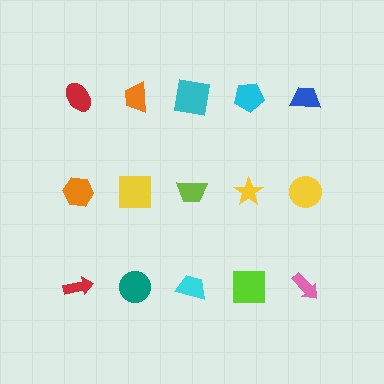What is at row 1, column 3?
A cyan square.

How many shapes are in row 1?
5 shapes.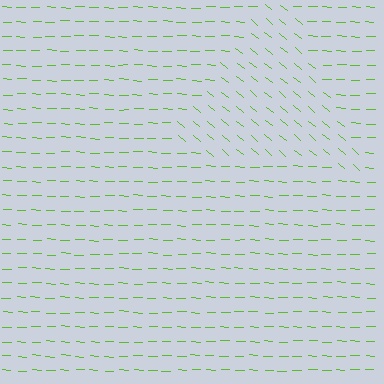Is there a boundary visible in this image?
Yes, there is a texture boundary formed by a change in line orientation.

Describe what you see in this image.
The image is filled with small lime line segments. A triangle region in the image has lines oriented differently from the surrounding lines, creating a visible texture boundary.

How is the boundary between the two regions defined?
The boundary is defined purely by a change in line orientation (approximately 37 degrees difference). All lines are the same color and thickness.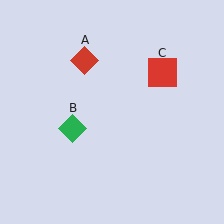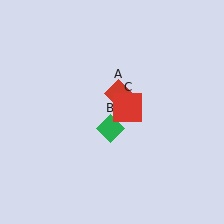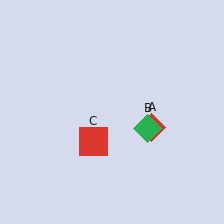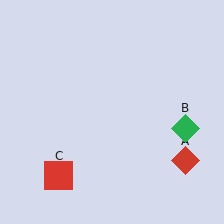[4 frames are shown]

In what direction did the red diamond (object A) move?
The red diamond (object A) moved down and to the right.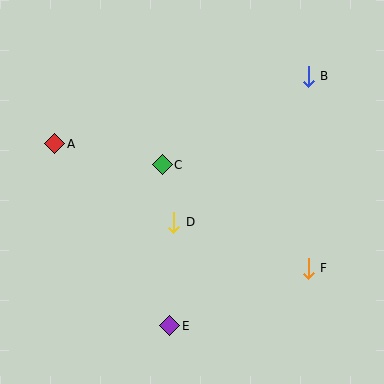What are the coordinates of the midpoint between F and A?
The midpoint between F and A is at (181, 206).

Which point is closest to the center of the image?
Point D at (174, 222) is closest to the center.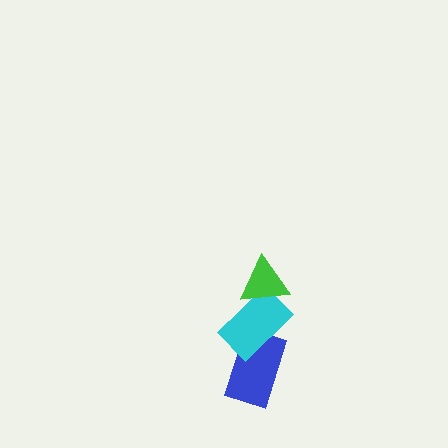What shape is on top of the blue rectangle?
The cyan rectangle is on top of the blue rectangle.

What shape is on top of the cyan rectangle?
The green triangle is on top of the cyan rectangle.